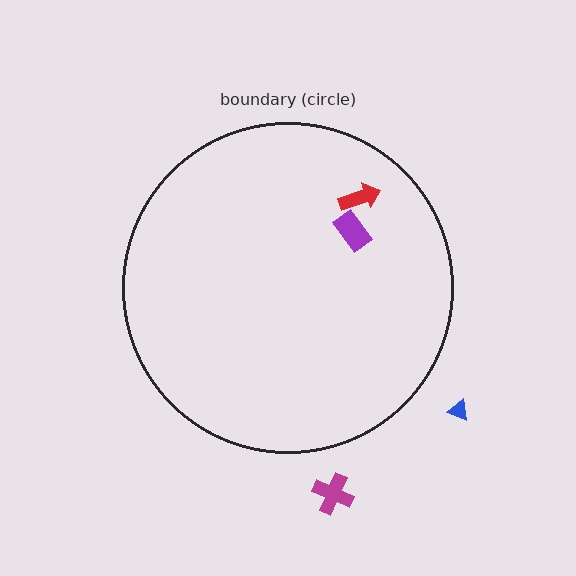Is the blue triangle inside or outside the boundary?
Outside.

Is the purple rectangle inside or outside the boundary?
Inside.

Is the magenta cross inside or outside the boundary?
Outside.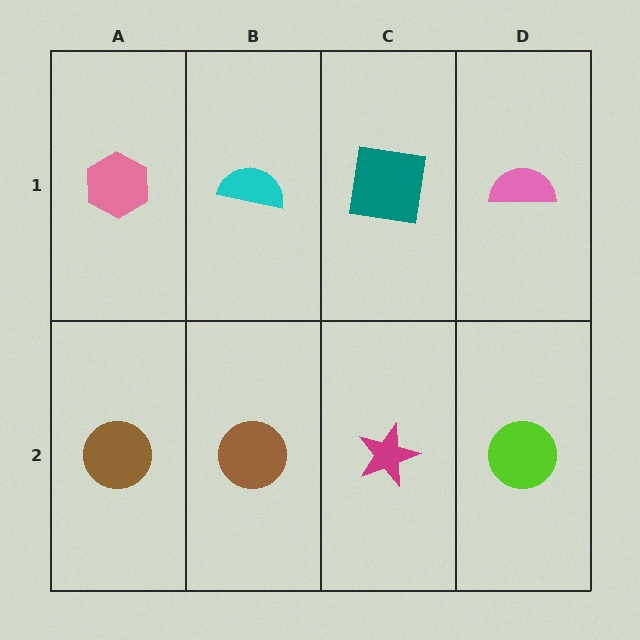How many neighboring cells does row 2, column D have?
2.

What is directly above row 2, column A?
A pink hexagon.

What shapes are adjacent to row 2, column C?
A teal square (row 1, column C), a brown circle (row 2, column B), a lime circle (row 2, column D).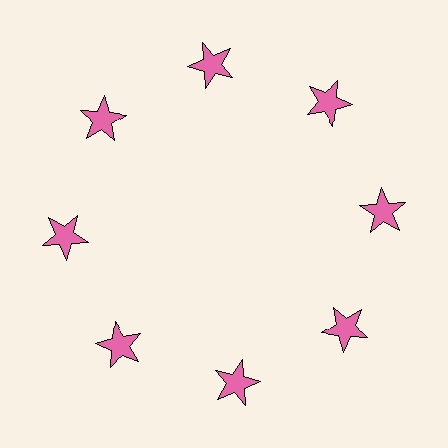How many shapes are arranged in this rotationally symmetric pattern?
There are 8 shapes, arranged in 8 groups of 1.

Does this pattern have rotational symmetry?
Yes, this pattern has 8-fold rotational symmetry. It looks the same after rotating 45 degrees around the center.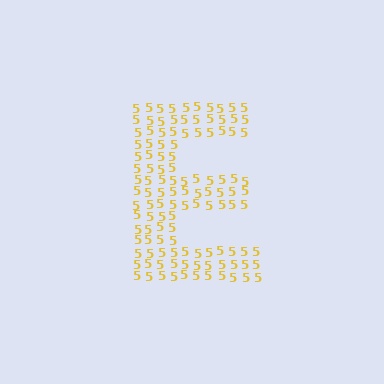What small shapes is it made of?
It is made of small digit 5's.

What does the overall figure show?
The overall figure shows the letter E.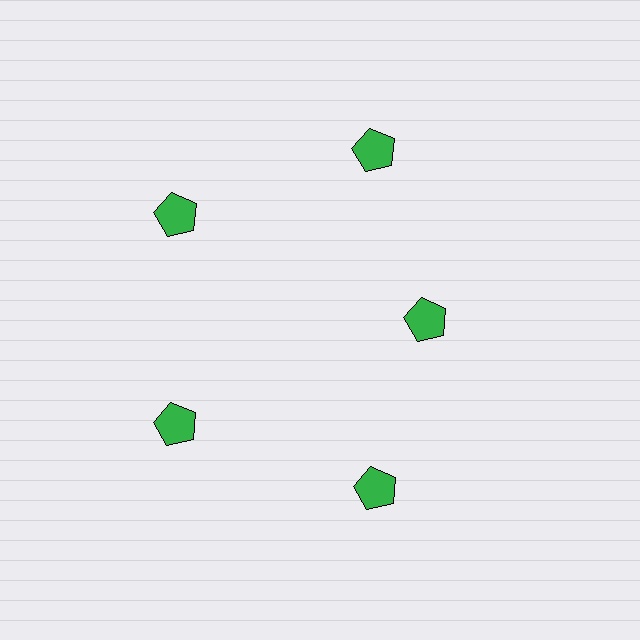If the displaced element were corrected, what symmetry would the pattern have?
It would have 5-fold rotational symmetry — the pattern would map onto itself every 72 degrees.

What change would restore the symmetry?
The symmetry would be restored by moving it outward, back onto the ring so that all 5 pentagons sit at equal angles and equal distance from the center.